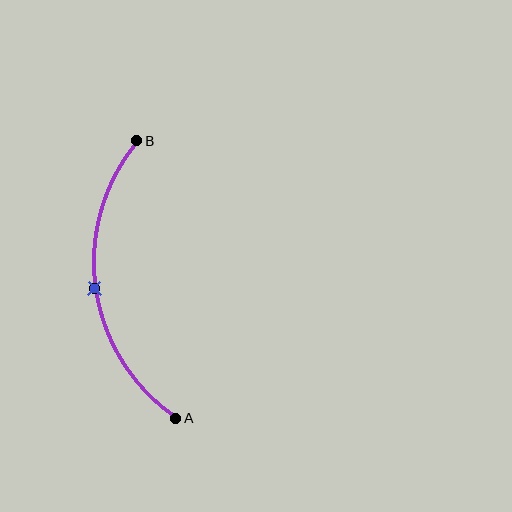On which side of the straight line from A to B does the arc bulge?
The arc bulges to the left of the straight line connecting A and B.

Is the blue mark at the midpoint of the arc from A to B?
Yes. The blue mark lies on the arc at equal arc-length from both A and B — it is the arc midpoint.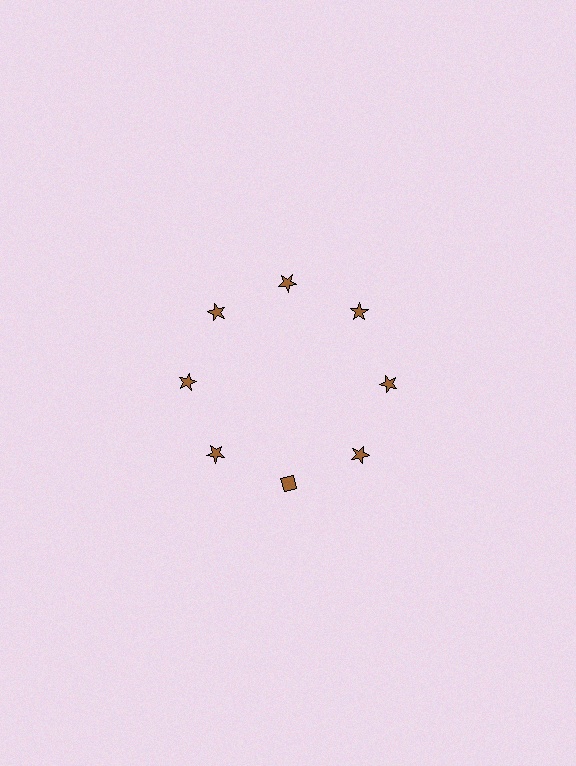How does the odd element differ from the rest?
It has a different shape: diamond instead of star.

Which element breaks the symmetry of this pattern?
The brown diamond at roughly the 6 o'clock position breaks the symmetry. All other shapes are brown stars.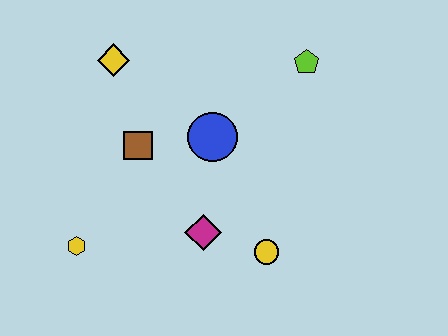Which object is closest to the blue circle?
The brown square is closest to the blue circle.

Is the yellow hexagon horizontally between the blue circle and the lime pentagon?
No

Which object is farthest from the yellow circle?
The yellow diamond is farthest from the yellow circle.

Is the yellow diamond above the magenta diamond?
Yes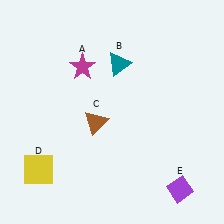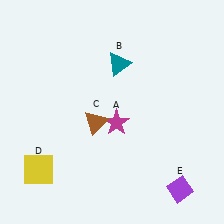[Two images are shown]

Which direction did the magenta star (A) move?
The magenta star (A) moved down.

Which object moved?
The magenta star (A) moved down.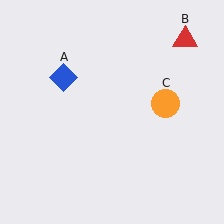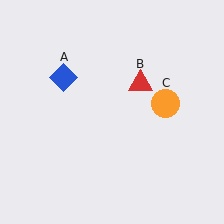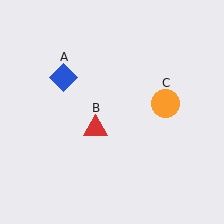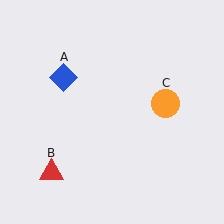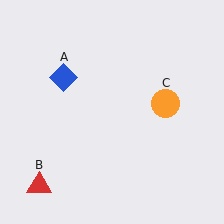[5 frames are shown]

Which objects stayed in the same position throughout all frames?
Blue diamond (object A) and orange circle (object C) remained stationary.